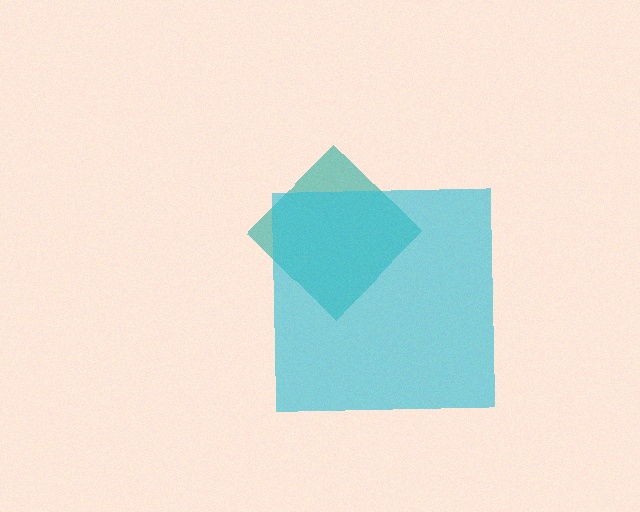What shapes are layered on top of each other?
The layered shapes are: a teal diamond, a cyan square.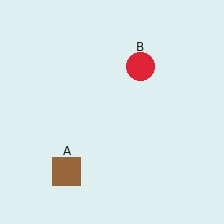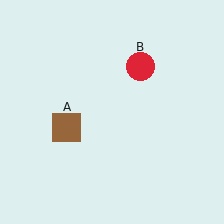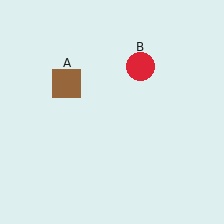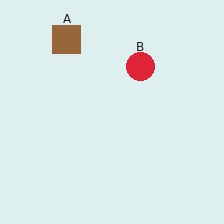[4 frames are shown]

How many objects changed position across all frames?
1 object changed position: brown square (object A).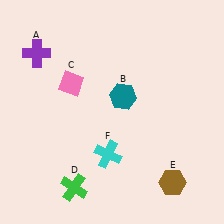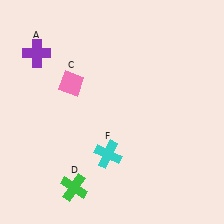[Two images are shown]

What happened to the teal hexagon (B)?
The teal hexagon (B) was removed in Image 2. It was in the top-right area of Image 1.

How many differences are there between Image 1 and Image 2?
There are 2 differences between the two images.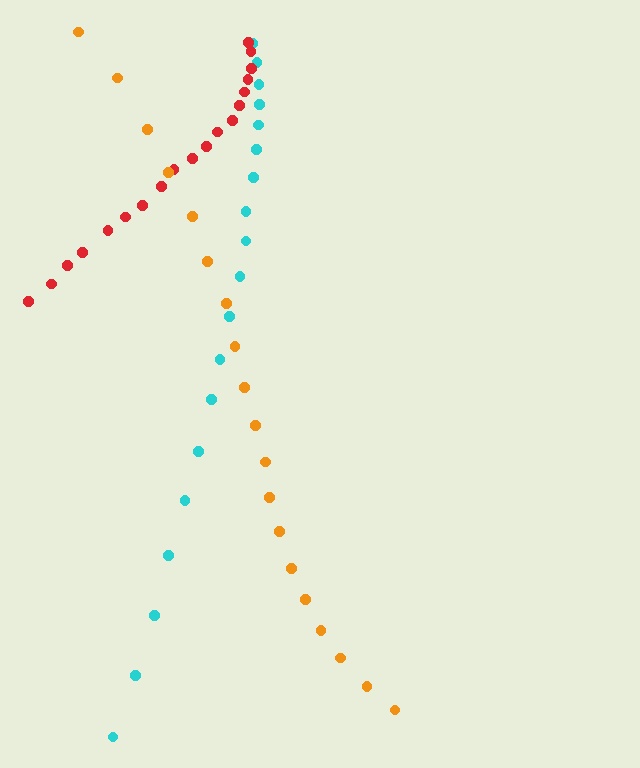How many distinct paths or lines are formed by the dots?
There are 3 distinct paths.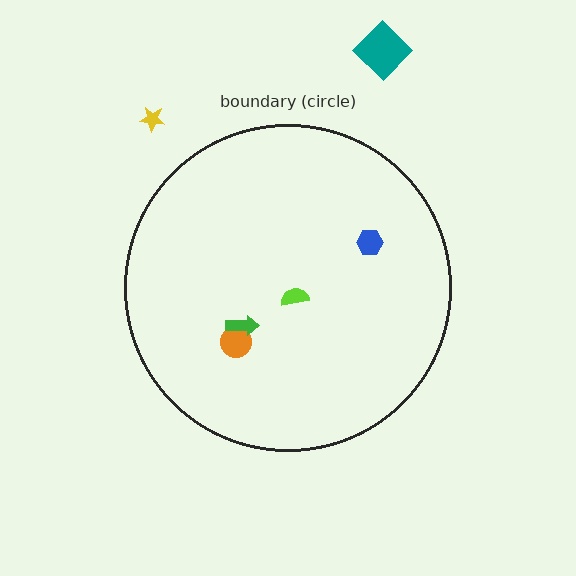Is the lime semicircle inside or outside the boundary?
Inside.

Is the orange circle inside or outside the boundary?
Inside.